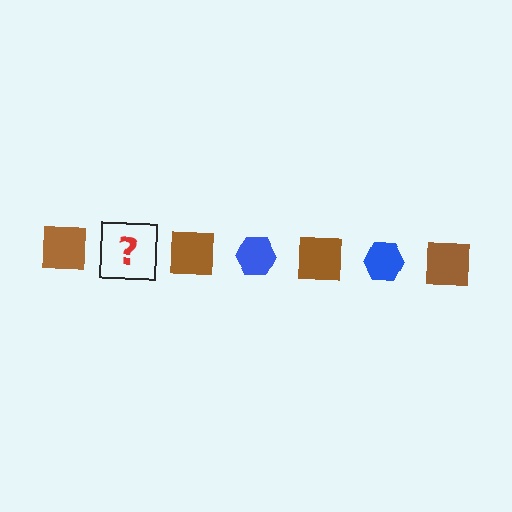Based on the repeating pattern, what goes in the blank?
The blank should be a blue hexagon.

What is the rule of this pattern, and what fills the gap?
The rule is that the pattern alternates between brown square and blue hexagon. The gap should be filled with a blue hexagon.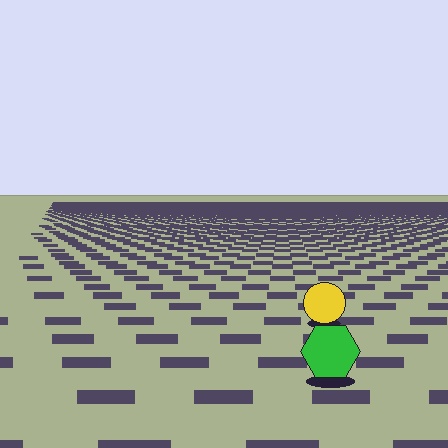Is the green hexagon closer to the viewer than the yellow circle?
Yes. The green hexagon is closer — you can tell from the texture gradient: the ground texture is coarser near it.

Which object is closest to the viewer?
The green hexagon is closest. The texture marks near it are larger and more spread out.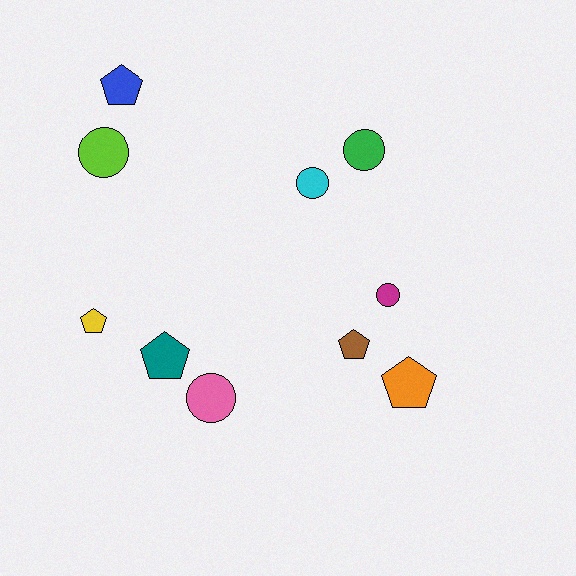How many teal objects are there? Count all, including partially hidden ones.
There is 1 teal object.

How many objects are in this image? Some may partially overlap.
There are 10 objects.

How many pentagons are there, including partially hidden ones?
There are 5 pentagons.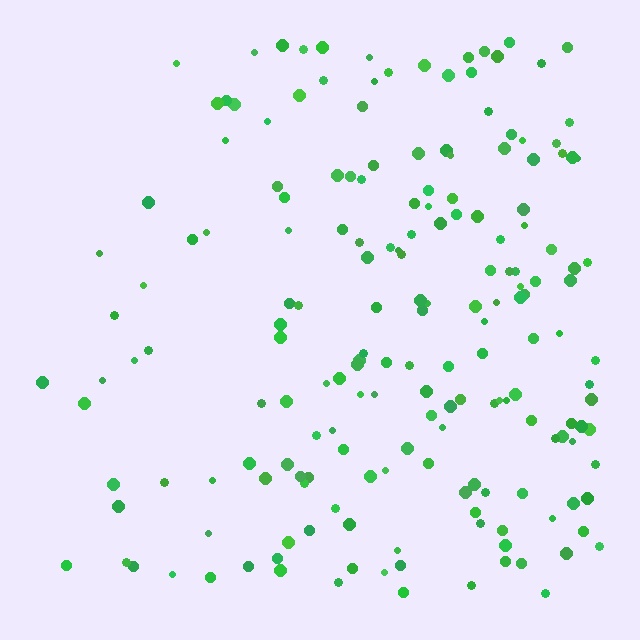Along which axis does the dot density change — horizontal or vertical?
Horizontal.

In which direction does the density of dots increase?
From left to right, with the right side densest.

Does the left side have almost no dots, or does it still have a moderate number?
Still a moderate number, just noticeably fewer than the right.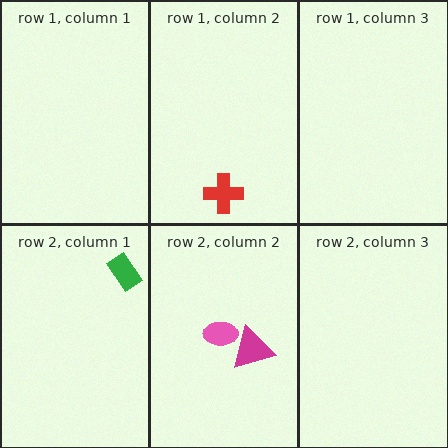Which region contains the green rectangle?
The row 2, column 1 region.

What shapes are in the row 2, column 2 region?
The pink ellipse, the magenta triangle.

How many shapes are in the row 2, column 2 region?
2.